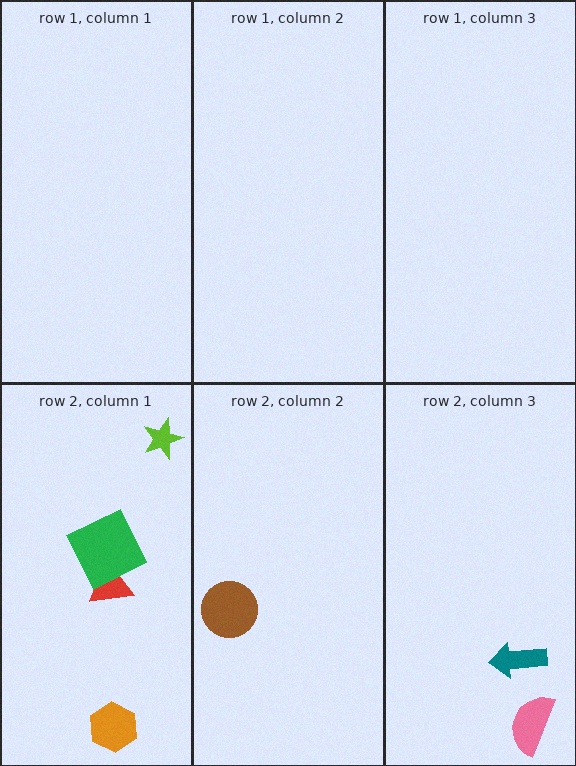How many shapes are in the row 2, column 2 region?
1.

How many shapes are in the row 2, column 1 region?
4.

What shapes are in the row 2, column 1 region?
The lime star, the orange hexagon, the red triangle, the green square.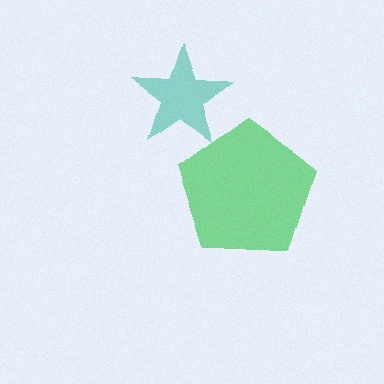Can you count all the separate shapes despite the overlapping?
Yes, there are 2 separate shapes.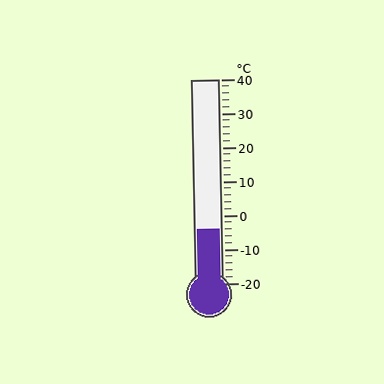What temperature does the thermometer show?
The thermometer shows approximately -4°C.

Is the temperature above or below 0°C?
The temperature is below 0°C.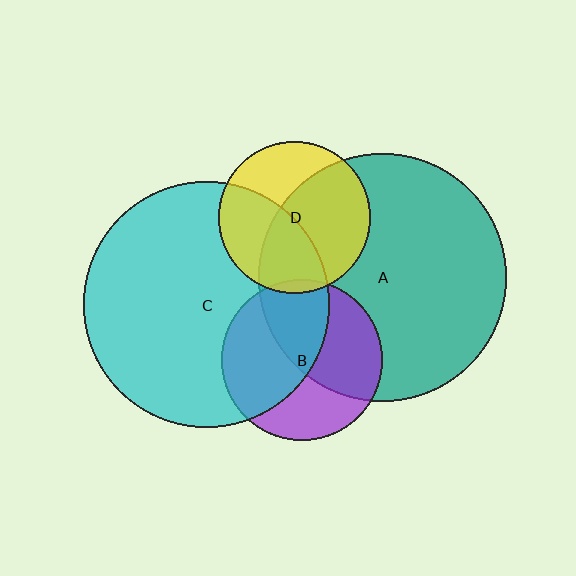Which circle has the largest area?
Circle A (teal).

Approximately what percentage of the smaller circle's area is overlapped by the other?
Approximately 60%.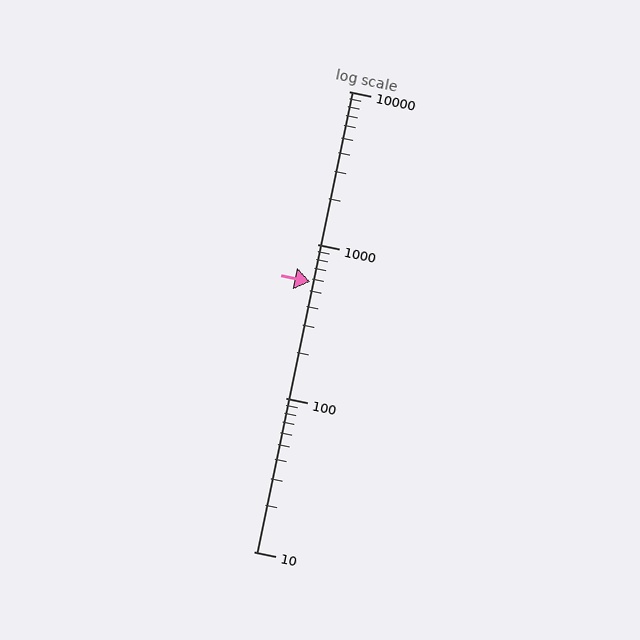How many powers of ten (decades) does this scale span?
The scale spans 3 decades, from 10 to 10000.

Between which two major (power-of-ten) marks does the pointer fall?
The pointer is between 100 and 1000.